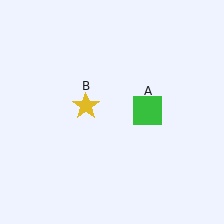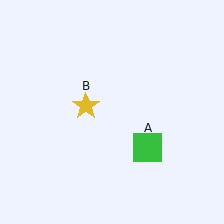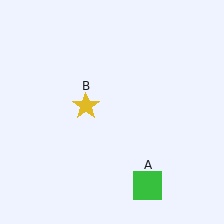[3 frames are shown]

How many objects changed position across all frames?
1 object changed position: green square (object A).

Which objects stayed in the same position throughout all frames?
Yellow star (object B) remained stationary.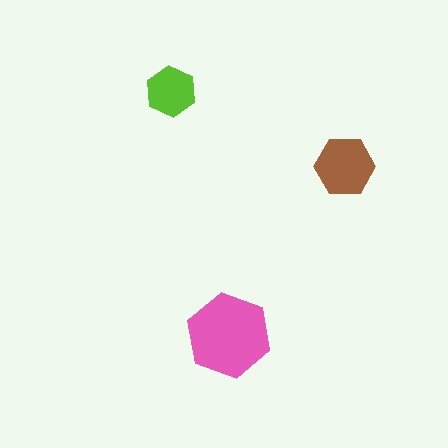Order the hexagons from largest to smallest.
the pink one, the brown one, the lime one.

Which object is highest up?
The lime hexagon is topmost.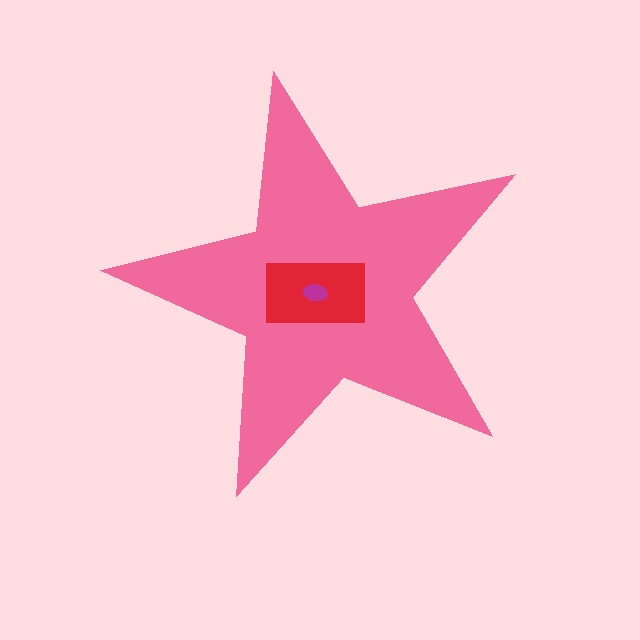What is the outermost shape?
The pink star.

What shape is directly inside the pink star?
The red rectangle.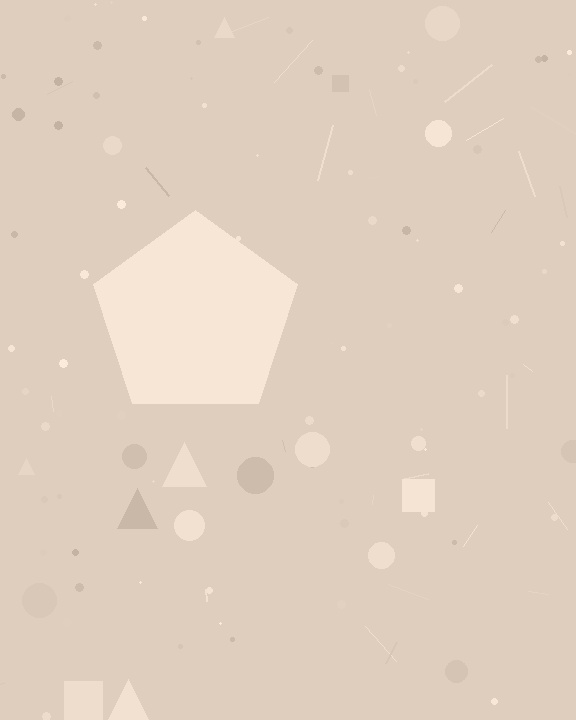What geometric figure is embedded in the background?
A pentagon is embedded in the background.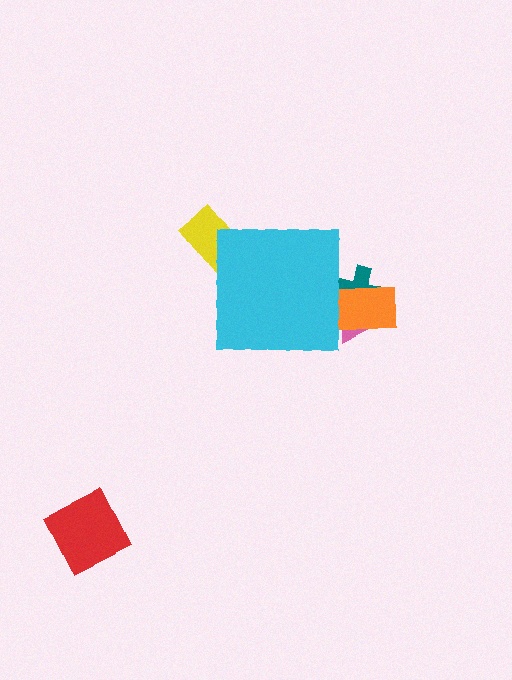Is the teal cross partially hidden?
Yes, the teal cross is partially hidden behind the cyan square.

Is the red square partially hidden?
No, the red square is fully visible.